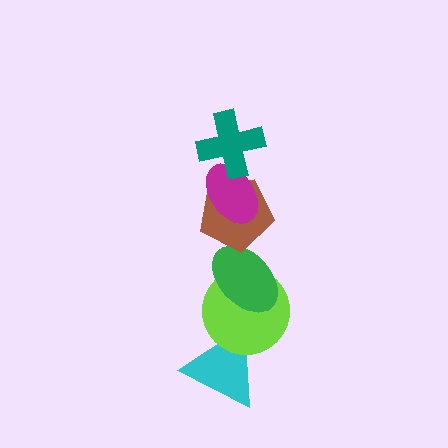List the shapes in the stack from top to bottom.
From top to bottom: the teal cross, the magenta ellipse, the brown pentagon, the green ellipse, the lime circle, the cyan triangle.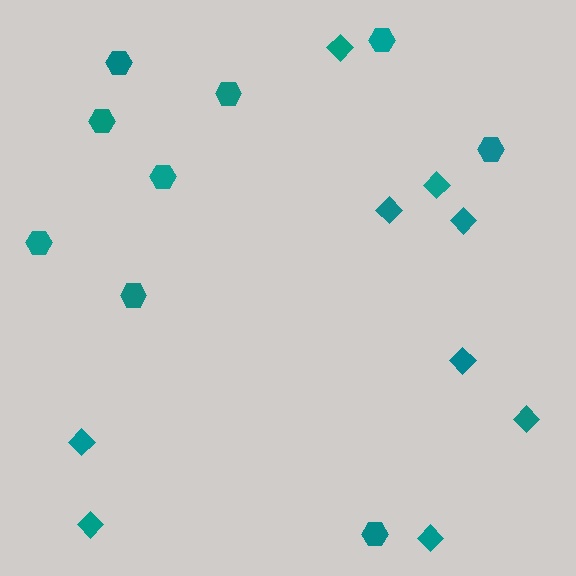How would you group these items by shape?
There are 2 groups: one group of hexagons (9) and one group of diamonds (9).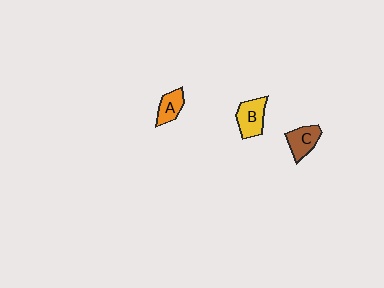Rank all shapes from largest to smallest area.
From largest to smallest: B (yellow), C (brown), A (orange).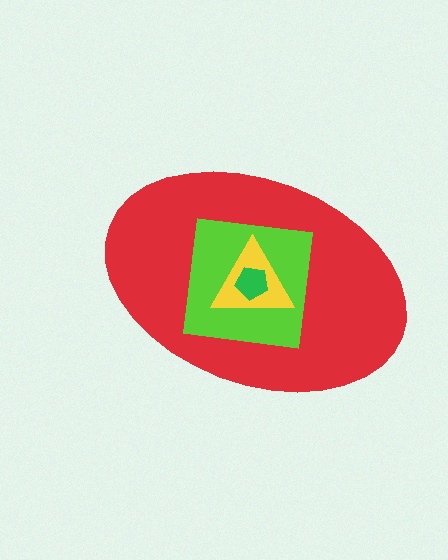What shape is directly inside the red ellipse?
The lime square.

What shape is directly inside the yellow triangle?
The green pentagon.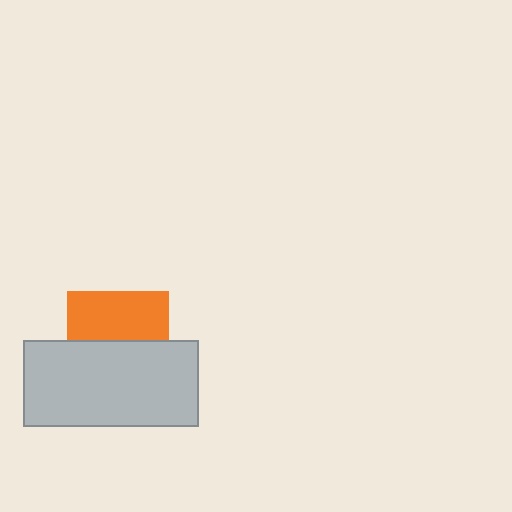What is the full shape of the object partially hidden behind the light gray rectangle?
The partially hidden object is an orange square.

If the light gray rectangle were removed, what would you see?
You would see the complete orange square.